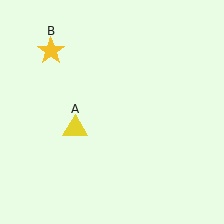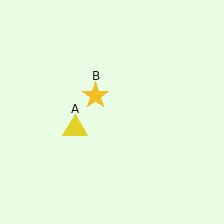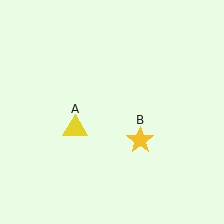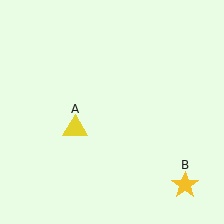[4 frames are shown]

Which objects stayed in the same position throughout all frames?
Yellow triangle (object A) remained stationary.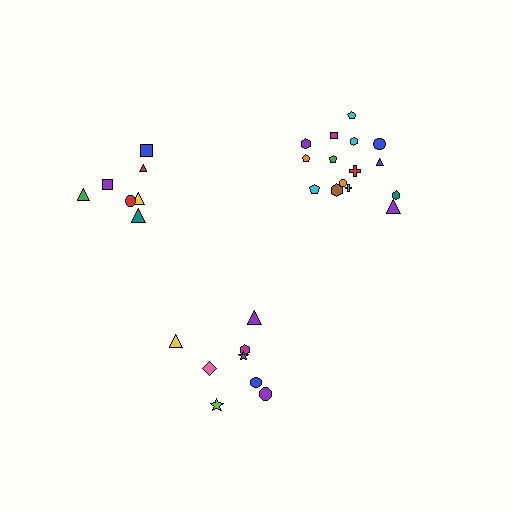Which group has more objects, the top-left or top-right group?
The top-right group.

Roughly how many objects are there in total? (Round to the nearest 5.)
Roughly 30 objects in total.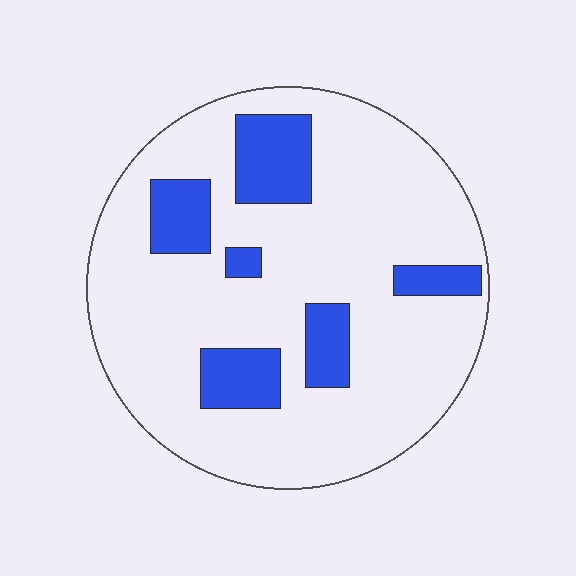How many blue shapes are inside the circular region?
6.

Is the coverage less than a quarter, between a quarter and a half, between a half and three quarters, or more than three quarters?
Less than a quarter.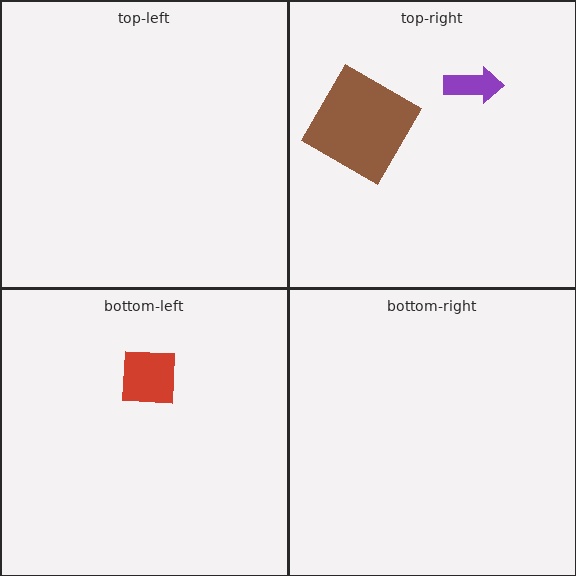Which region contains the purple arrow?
The top-right region.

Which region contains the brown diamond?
The top-right region.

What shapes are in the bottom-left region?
The red square.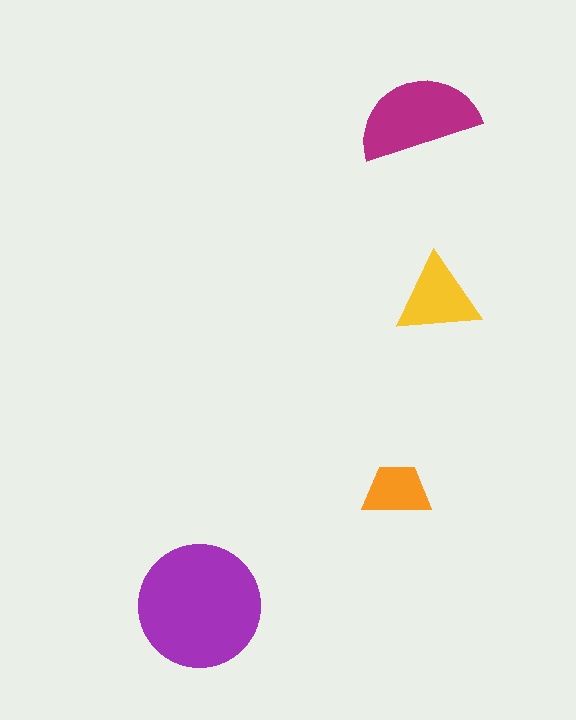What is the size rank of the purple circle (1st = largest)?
1st.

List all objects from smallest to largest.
The orange trapezoid, the yellow triangle, the magenta semicircle, the purple circle.